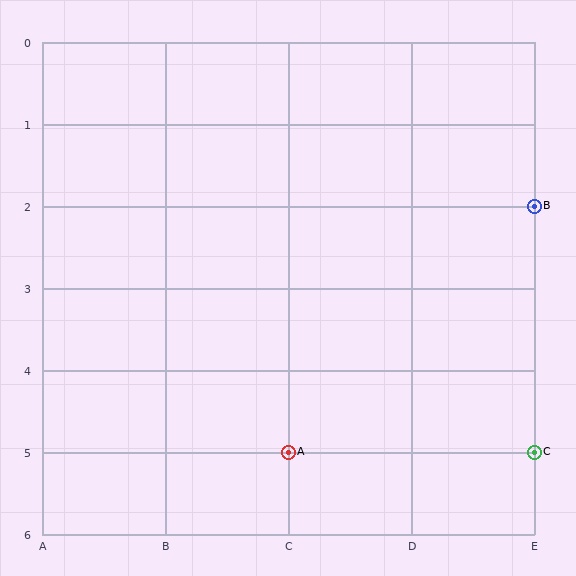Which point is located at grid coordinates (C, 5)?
Point A is at (C, 5).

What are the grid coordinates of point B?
Point B is at grid coordinates (E, 2).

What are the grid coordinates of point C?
Point C is at grid coordinates (E, 5).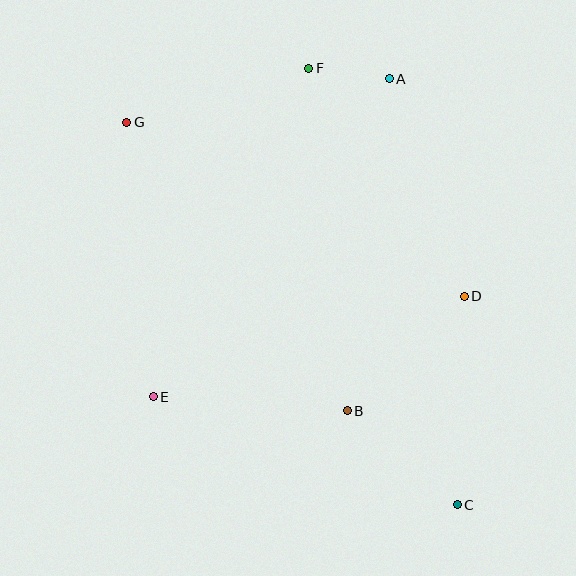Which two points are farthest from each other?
Points C and G are farthest from each other.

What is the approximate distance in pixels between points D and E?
The distance between D and E is approximately 327 pixels.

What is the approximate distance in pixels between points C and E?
The distance between C and E is approximately 323 pixels.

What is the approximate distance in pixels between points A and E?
The distance between A and E is approximately 396 pixels.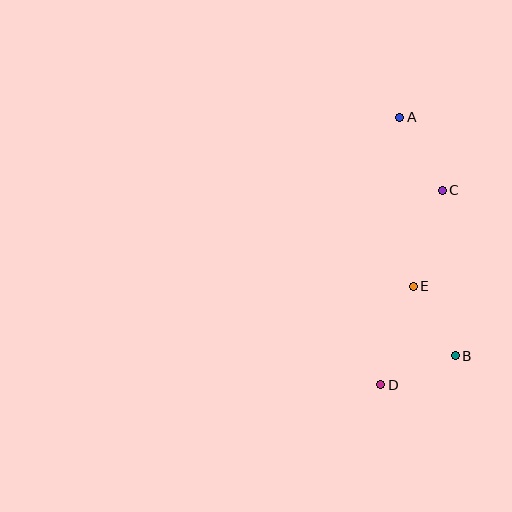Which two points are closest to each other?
Points B and D are closest to each other.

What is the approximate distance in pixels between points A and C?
The distance between A and C is approximately 85 pixels.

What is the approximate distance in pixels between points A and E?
The distance between A and E is approximately 170 pixels.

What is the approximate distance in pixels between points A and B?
The distance between A and B is approximately 245 pixels.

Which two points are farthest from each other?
Points A and D are farthest from each other.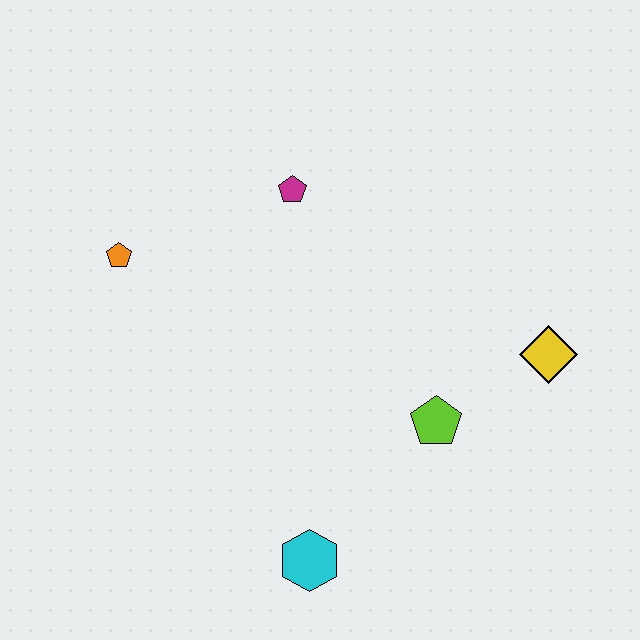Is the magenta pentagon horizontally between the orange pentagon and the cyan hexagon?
Yes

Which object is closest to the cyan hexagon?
The lime pentagon is closest to the cyan hexagon.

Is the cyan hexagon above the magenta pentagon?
No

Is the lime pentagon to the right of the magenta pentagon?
Yes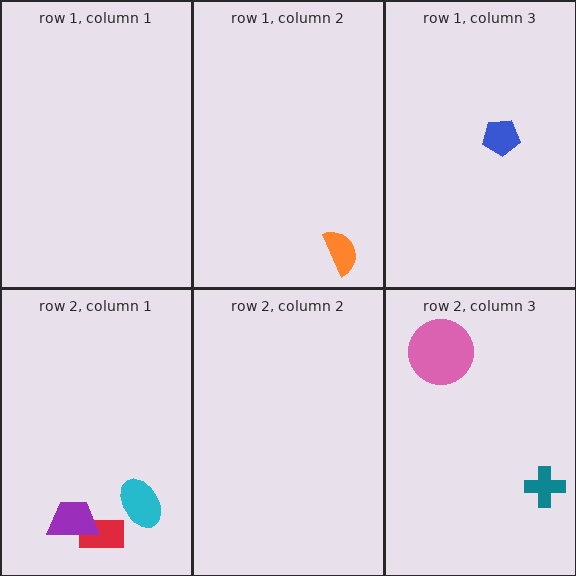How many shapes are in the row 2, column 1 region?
3.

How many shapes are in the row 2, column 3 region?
2.